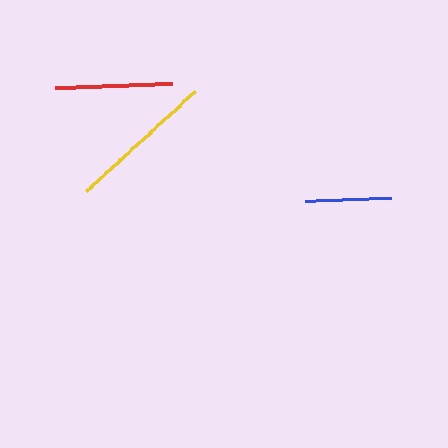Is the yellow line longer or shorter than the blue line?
The yellow line is longer than the blue line.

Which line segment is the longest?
The yellow line is the longest at approximately 149 pixels.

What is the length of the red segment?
The red segment is approximately 117 pixels long.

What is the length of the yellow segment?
The yellow segment is approximately 149 pixels long.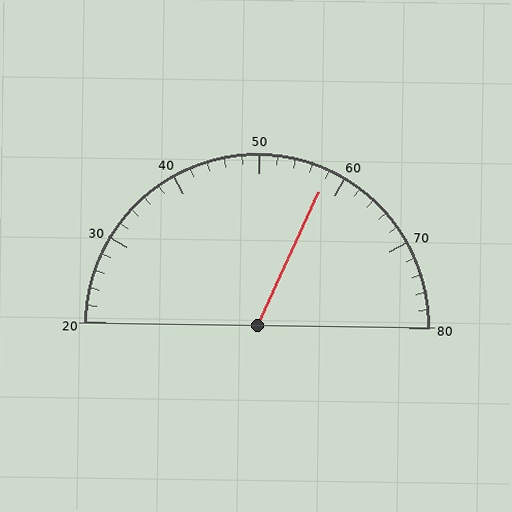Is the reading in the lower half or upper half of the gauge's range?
The reading is in the upper half of the range (20 to 80).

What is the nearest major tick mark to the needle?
The nearest major tick mark is 60.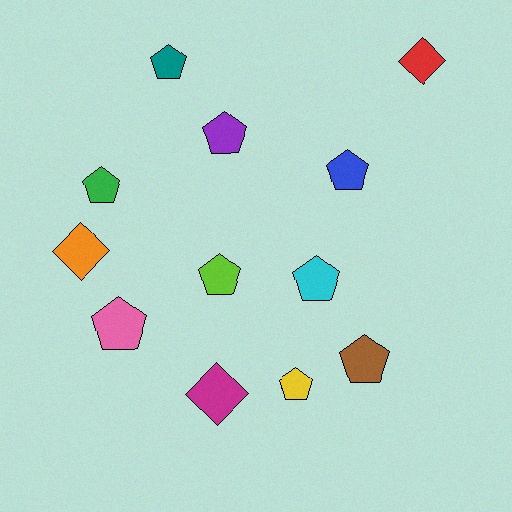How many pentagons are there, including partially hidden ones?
There are 9 pentagons.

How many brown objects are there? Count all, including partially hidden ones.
There is 1 brown object.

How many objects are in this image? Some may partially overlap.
There are 12 objects.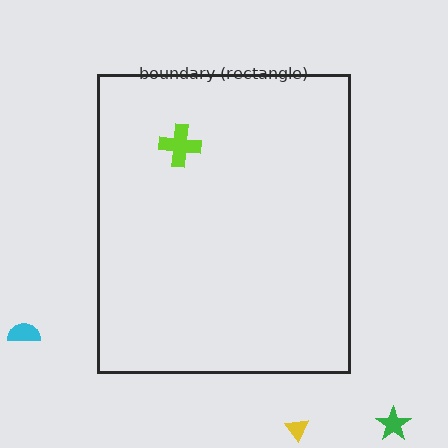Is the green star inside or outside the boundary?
Outside.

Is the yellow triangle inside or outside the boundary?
Outside.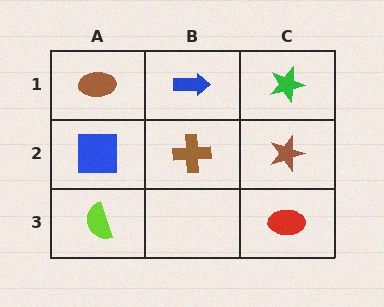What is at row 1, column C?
A green star.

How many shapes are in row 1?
3 shapes.